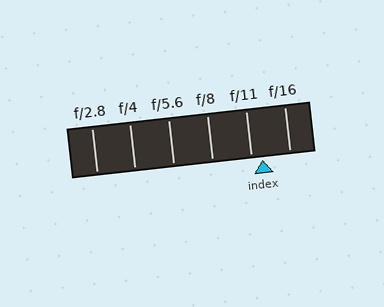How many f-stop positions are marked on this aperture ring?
There are 6 f-stop positions marked.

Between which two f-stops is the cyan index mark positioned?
The index mark is between f/11 and f/16.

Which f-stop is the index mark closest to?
The index mark is closest to f/11.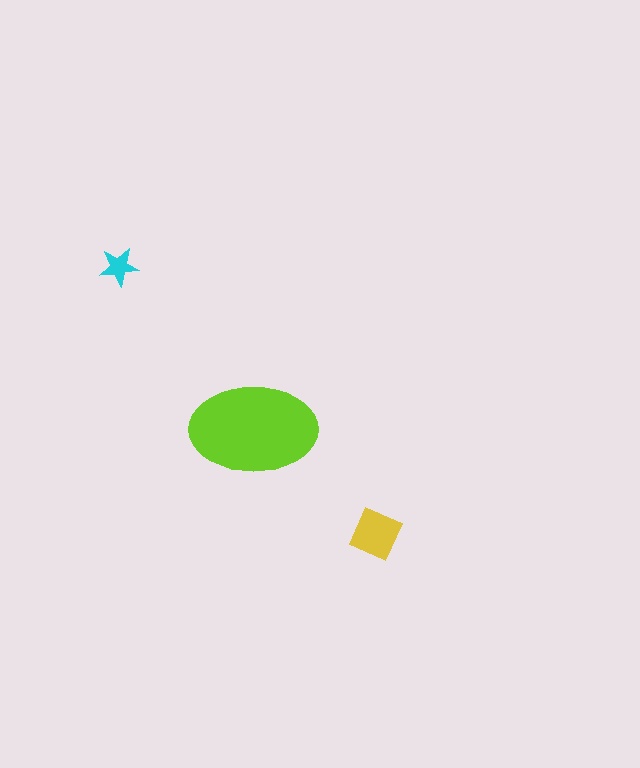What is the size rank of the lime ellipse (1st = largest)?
1st.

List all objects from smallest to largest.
The cyan star, the yellow diamond, the lime ellipse.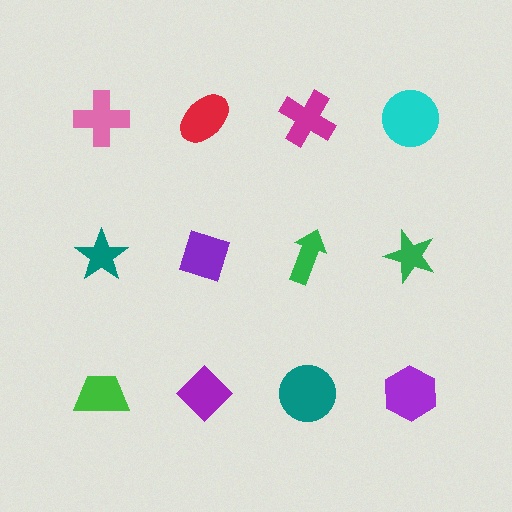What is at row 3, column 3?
A teal circle.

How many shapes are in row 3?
4 shapes.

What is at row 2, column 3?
A green arrow.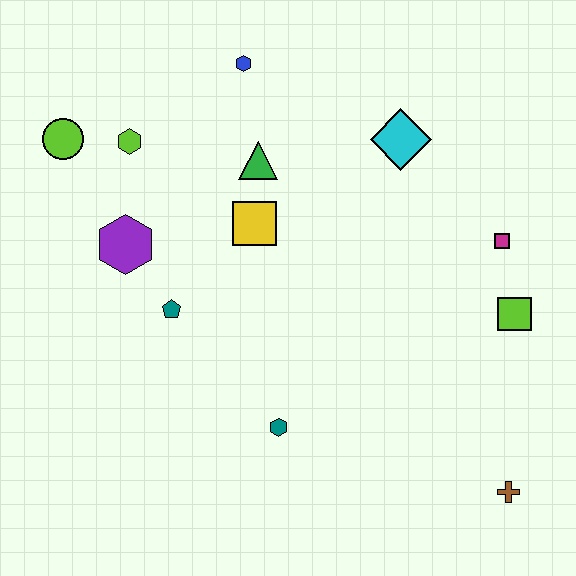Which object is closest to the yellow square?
The green triangle is closest to the yellow square.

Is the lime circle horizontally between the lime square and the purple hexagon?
No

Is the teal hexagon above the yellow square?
No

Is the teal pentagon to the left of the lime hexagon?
No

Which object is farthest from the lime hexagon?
The brown cross is farthest from the lime hexagon.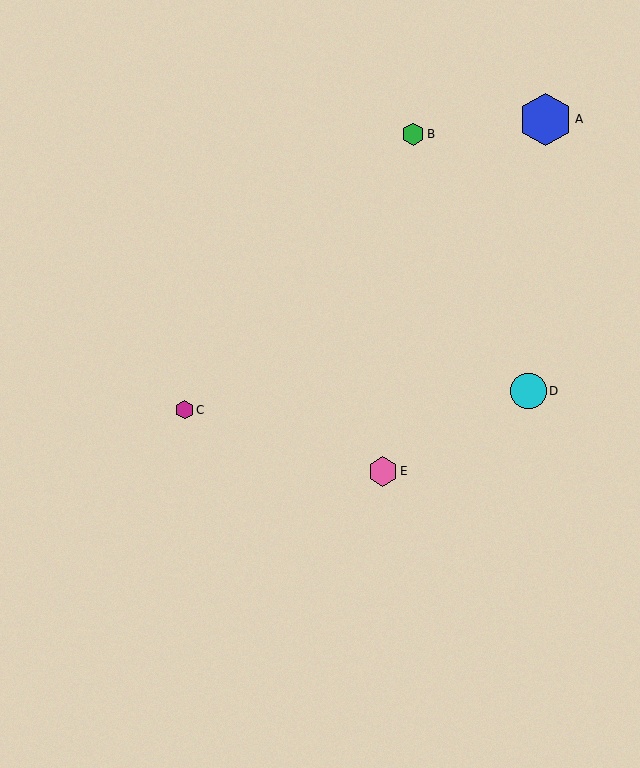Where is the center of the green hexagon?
The center of the green hexagon is at (413, 134).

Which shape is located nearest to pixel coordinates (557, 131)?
The blue hexagon (labeled A) at (545, 119) is nearest to that location.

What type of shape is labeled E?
Shape E is a pink hexagon.